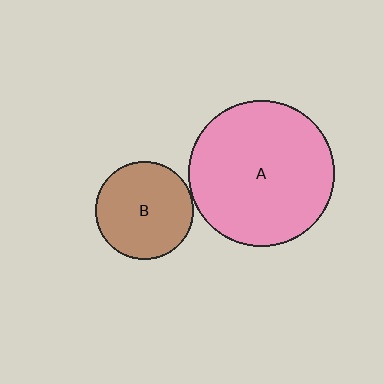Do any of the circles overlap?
No, none of the circles overlap.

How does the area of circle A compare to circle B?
Approximately 2.2 times.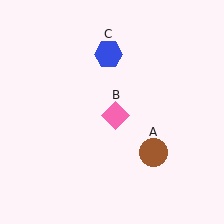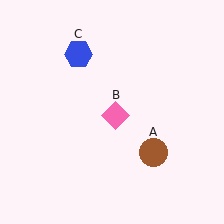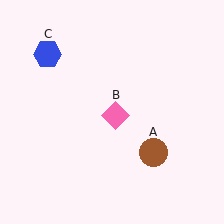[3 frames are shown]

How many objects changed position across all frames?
1 object changed position: blue hexagon (object C).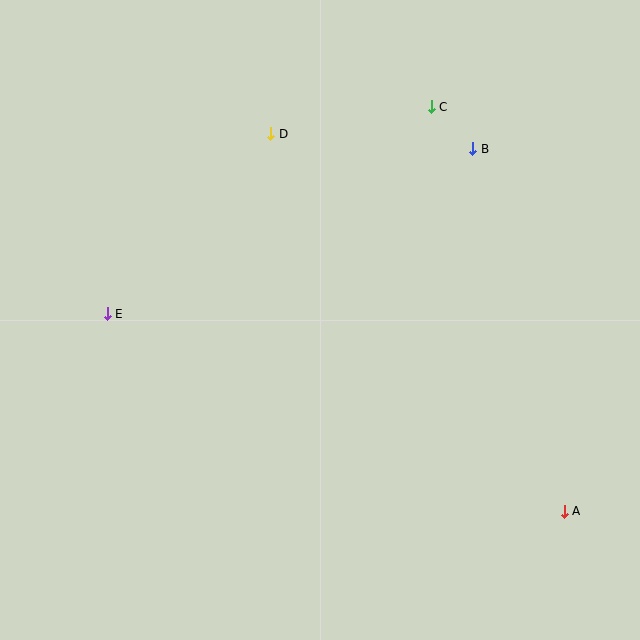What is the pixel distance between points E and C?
The distance between E and C is 384 pixels.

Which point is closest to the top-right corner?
Point B is closest to the top-right corner.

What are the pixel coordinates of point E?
Point E is at (107, 314).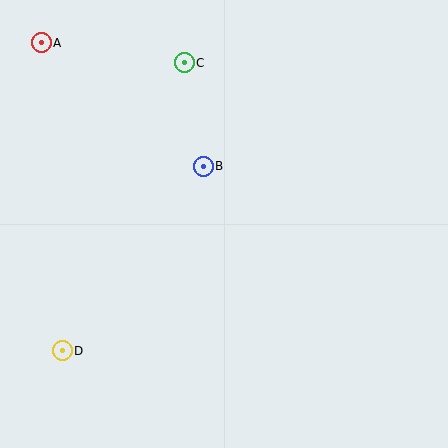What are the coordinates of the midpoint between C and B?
The midpoint between C and B is at (194, 115).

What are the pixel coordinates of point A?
Point A is at (41, 43).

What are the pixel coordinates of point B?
Point B is at (203, 166).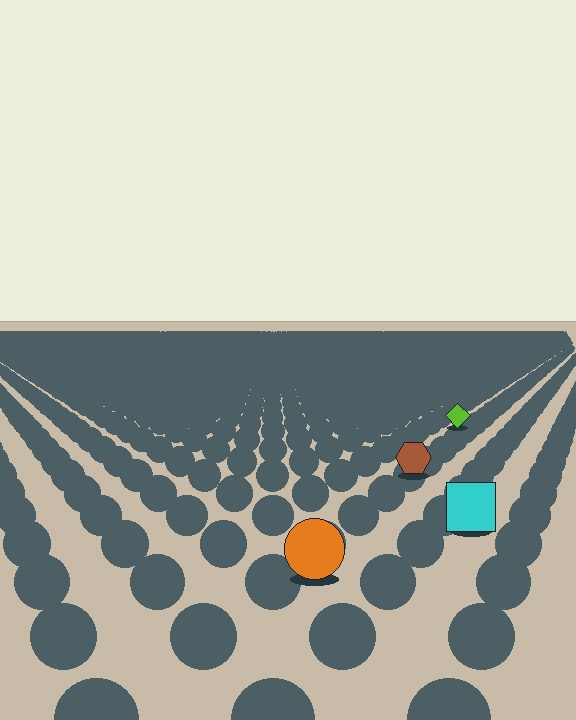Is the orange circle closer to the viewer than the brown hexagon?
Yes. The orange circle is closer — you can tell from the texture gradient: the ground texture is coarser near it.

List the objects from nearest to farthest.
From nearest to farthest: the orange circle, the cyan square, the brown hexagon, the lime diamond.